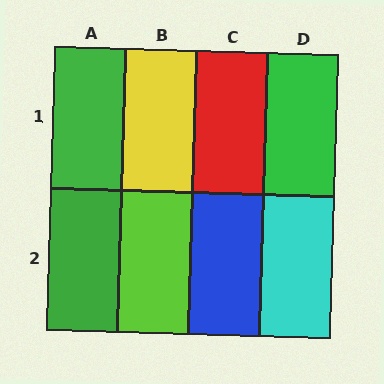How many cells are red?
1 cell is red.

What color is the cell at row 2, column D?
Cyan.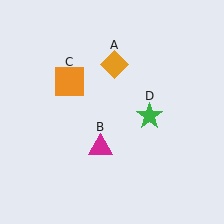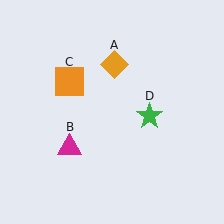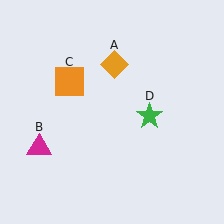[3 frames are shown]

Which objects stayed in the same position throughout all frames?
Orange diamond (object A) and orange square (object C) and green star (object D) remained stationary.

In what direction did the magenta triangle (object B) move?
The magenta triangle (object B) moved left.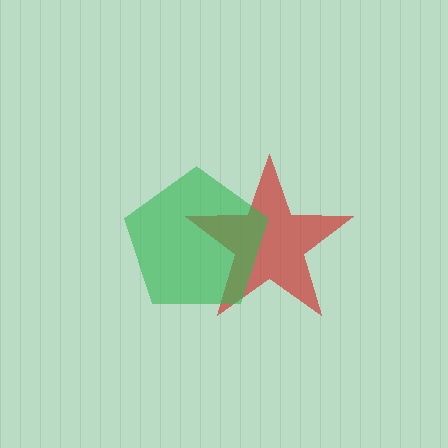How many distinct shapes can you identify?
There are 2 distinct shapes: a red star, a green pentagon.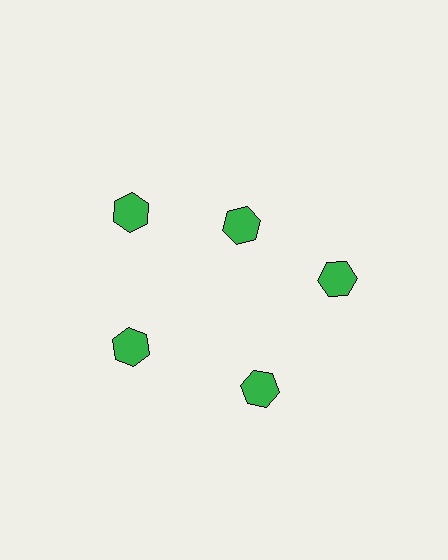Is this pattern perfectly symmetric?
No. The 5 green hexagons are arranged in a ring, but one element near the 1 o'clock position is pulled inward toward the center, breaking the 5-fold rotational symmetry.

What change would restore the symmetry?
The symmetry would be restored by moving it outward, back onto the ring so that all 5 hexagons sit at equal angles and equal distance from the center.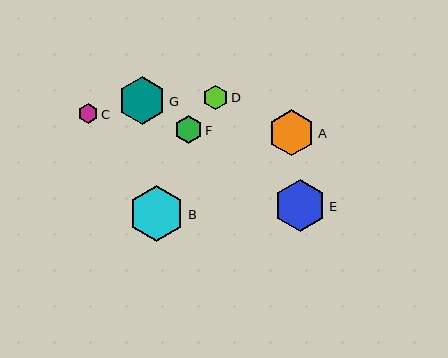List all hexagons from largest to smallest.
From largest to smallest: B, E, G, A, F, D, C.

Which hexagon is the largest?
Hexagon B is the largest with a size of approximately 56 pixels.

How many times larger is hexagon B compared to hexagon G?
Hexagon B is approximately 1.2 times the size of hexagon G.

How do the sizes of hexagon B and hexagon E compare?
Hexagon B and hexagon E are approximately the same size.